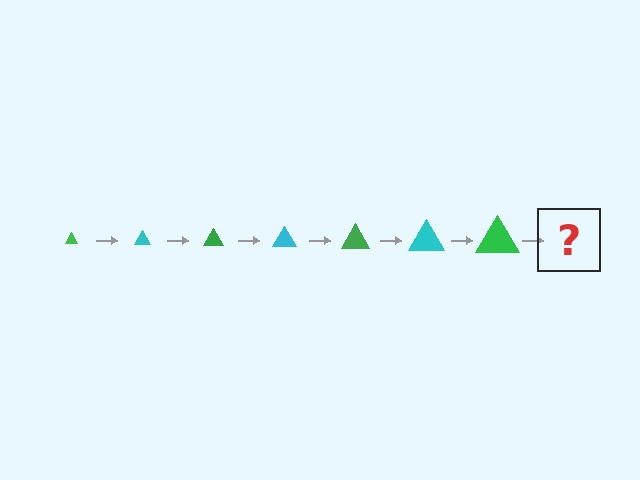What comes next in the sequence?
The next element should be a cyan triangle, larger than the previous one.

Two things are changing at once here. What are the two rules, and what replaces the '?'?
The two rules are that the triangle grows larger each step and the color cycles through green and cyan. The '?' should be a cyan triangle, larger than the previous one.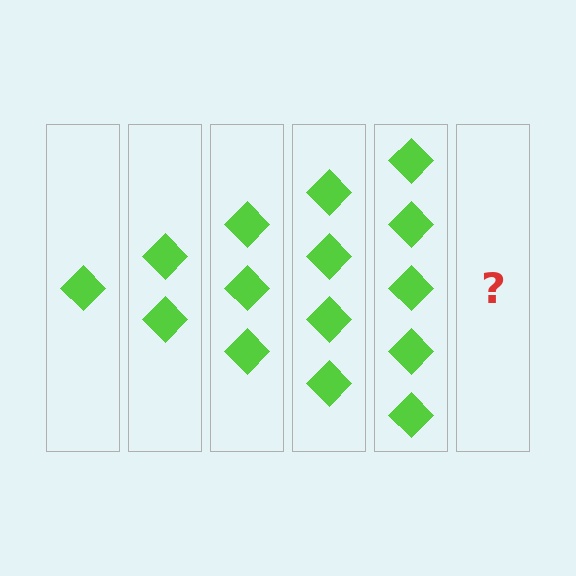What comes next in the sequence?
The next element should be 6 diamonds.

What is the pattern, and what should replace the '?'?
The pattern is that each step adds one more diamond. The '?' should be 6 diamonds.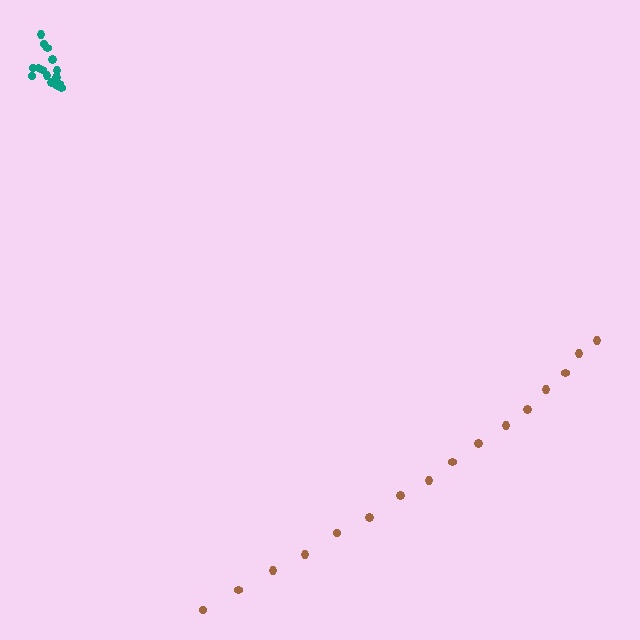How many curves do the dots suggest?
There are 2 distinct paths.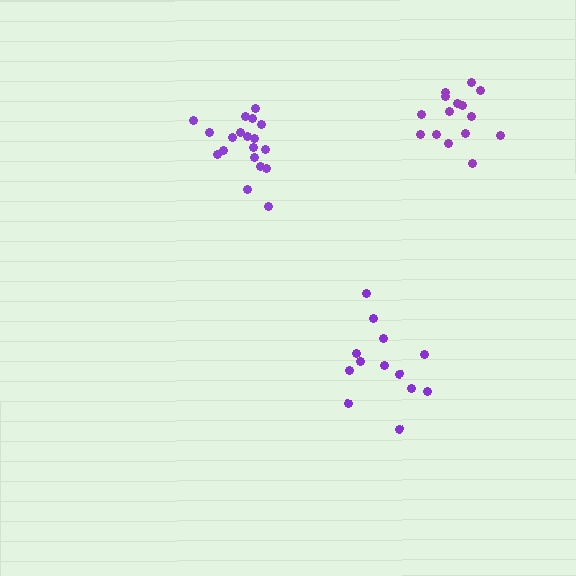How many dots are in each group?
Group 1: 13 dots, Group 2: 15 dots, Group 3: 19 dots (47 total).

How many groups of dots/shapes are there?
There are 3 groups.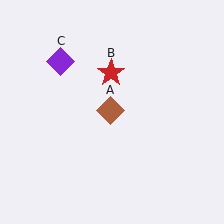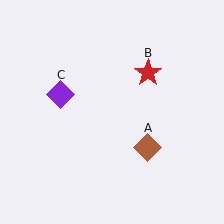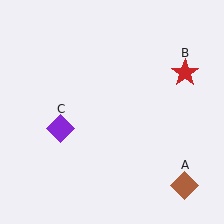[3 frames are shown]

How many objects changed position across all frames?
3 objects changed position: brown diamond (object A), red star (object B), purple diamond (object C).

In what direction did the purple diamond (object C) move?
The purple diamond (object C) moved down.